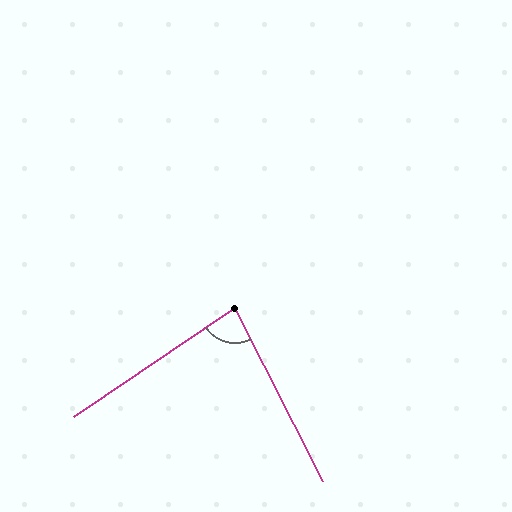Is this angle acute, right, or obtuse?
It is acute.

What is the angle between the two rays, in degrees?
Approximately 82 degrees.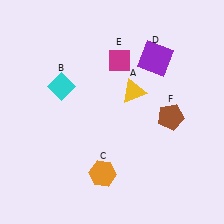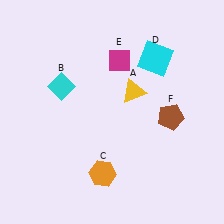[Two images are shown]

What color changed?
The square (D) changed from purple in Image 1 to cyan in Image 2.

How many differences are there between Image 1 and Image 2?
There is 1 difference between the two images.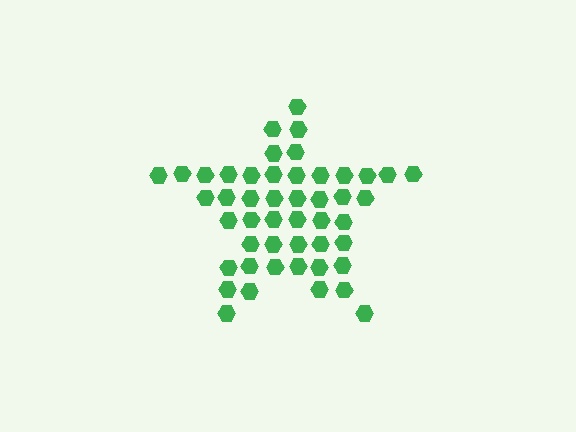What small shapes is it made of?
It is made of small hexagons.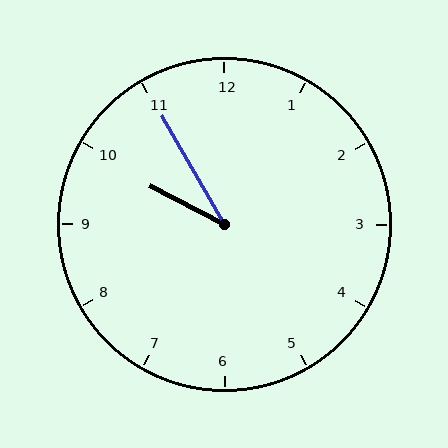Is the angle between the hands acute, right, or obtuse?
It is acute.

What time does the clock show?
9:55.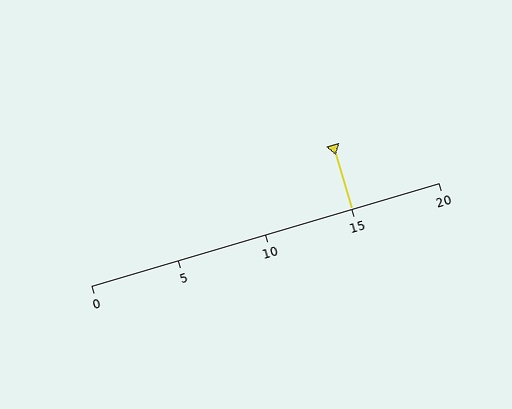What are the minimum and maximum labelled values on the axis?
The axis runs from 0 to 20.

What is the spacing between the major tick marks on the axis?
The major ticks are spaced 5 apart.